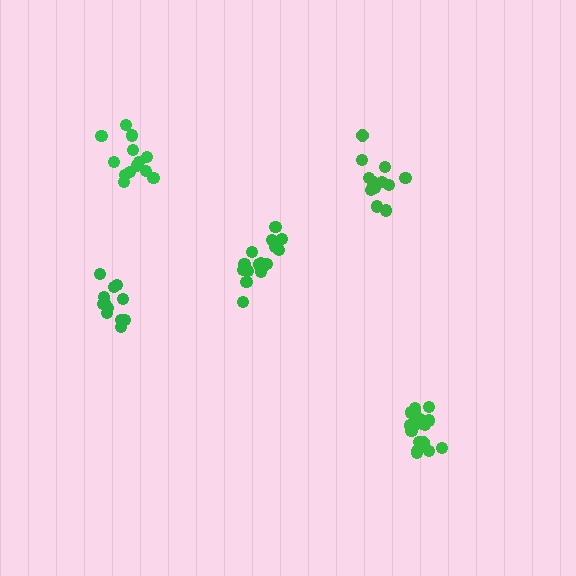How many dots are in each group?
Group 1: 17 dots, Group 2: 18 dots, Group 3: 13 dots, Group 4: 12 dots, Group 5: 13 dots (73 total).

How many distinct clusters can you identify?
There are 5 distinct clusters.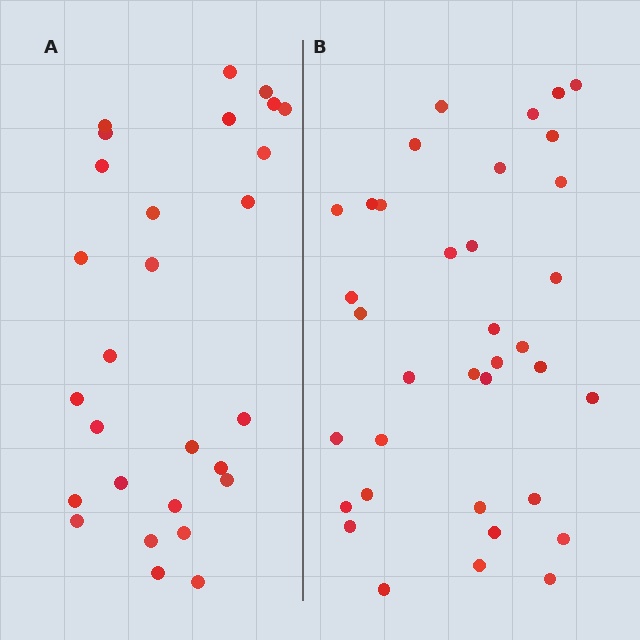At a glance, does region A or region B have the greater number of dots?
Region B (the right region) has more dots.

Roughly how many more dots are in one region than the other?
Region B has roughly 8 or so more dots than region A.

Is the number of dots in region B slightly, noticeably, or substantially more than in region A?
Region B has noticeably more, but not dramatically so. The ratio is roughly 1.3 to 1.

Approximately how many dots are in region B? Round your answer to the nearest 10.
About 40 dots. (The exact count is 36, which rounds to 40.)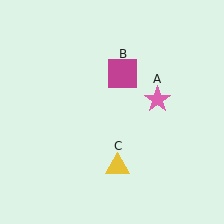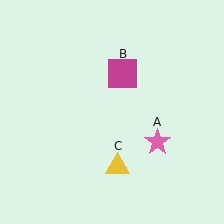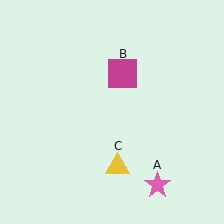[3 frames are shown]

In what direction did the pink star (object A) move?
The pink star (object A) moved down.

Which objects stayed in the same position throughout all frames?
Magenta square (object B) and yellow triangle (object C) remained stationary.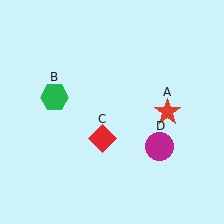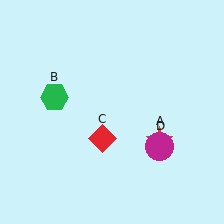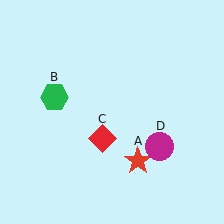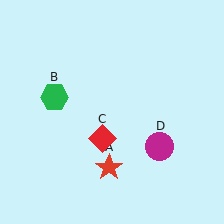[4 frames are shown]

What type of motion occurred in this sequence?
The red star (object A) rotated clockwise around the center of the scene.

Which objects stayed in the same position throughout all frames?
Green hexagon (object B) and red diamond (object C) and magenta circle (object D) remained stationary.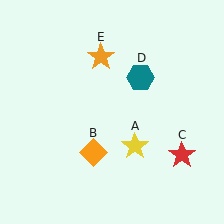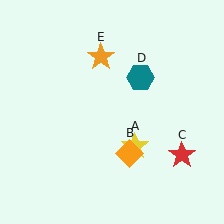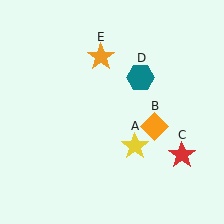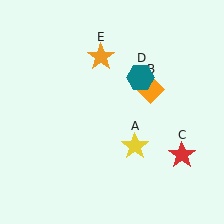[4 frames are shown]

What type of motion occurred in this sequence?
The orange diamond (object B) rotated counterclockwise around the center of the scene.